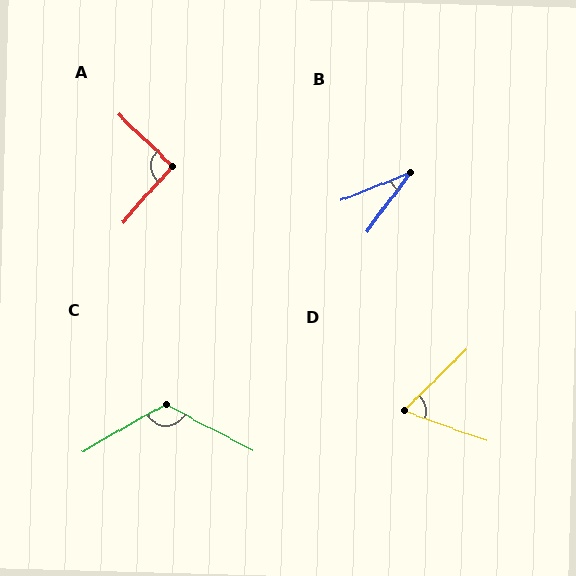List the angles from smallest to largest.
B (31°), D (64°), A (92°), C (123°).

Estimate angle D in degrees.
Approximately 64 degrees.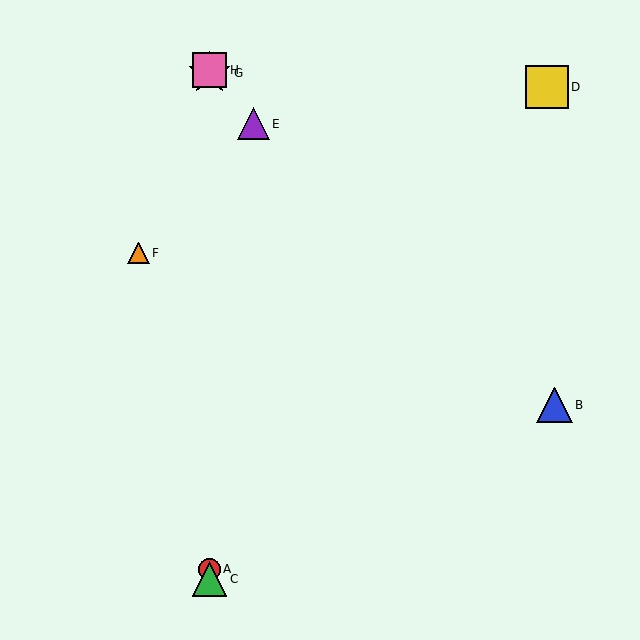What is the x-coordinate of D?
Object D is at x≈547.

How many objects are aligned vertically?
4 objects (A, C, G, H) are aligned vertically.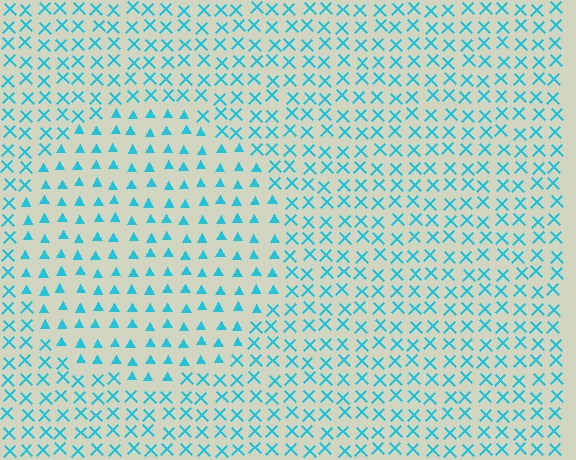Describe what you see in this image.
The image is filled with small cyan elements arranged in a uniform grid. A circle-shaped region contains triangles, while the surrounding area contains X marks. The boundary is defined purely by the change in element shape.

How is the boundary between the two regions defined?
The boundary is defined by a change in element shape: triangles inside vs. X marks outside. All elements share the same color and spacing.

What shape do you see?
I see a circle.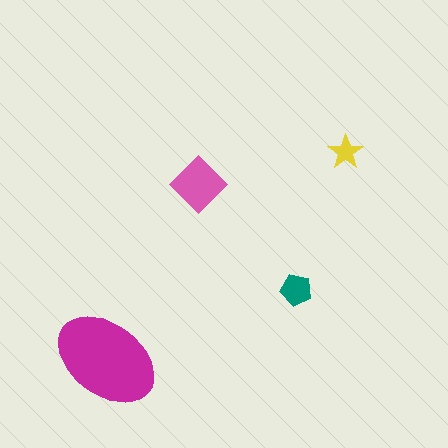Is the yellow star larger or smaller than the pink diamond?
Smaller.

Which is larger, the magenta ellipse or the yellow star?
The magenta ellipse.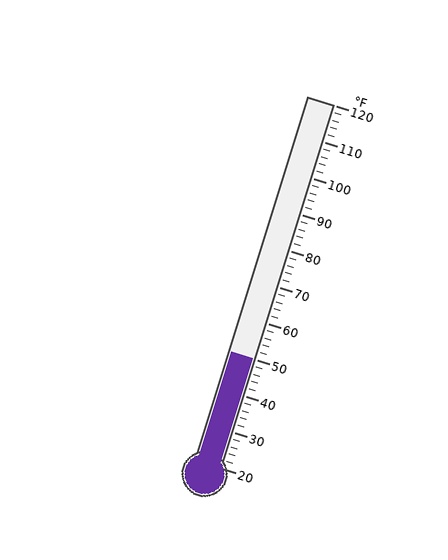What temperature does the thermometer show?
The thermometer shows approximately 50°F.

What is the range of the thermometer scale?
The thermometer scale ranges from 20°F to 120°F.